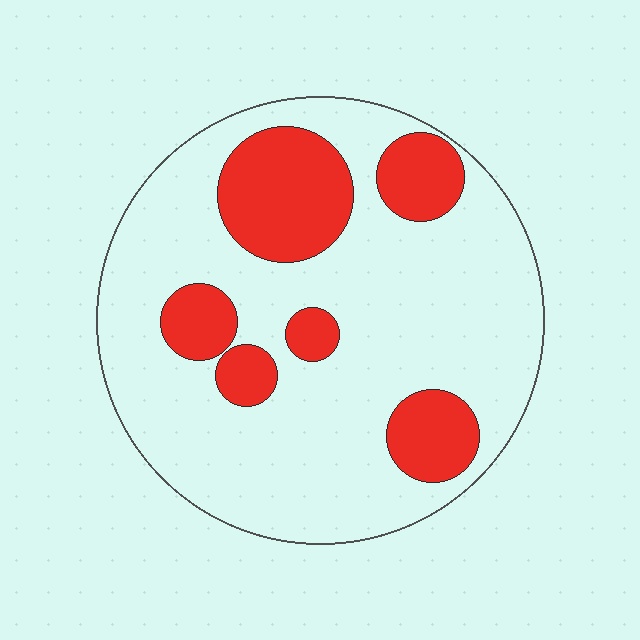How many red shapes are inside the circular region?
6.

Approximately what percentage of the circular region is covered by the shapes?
Approximately 25%.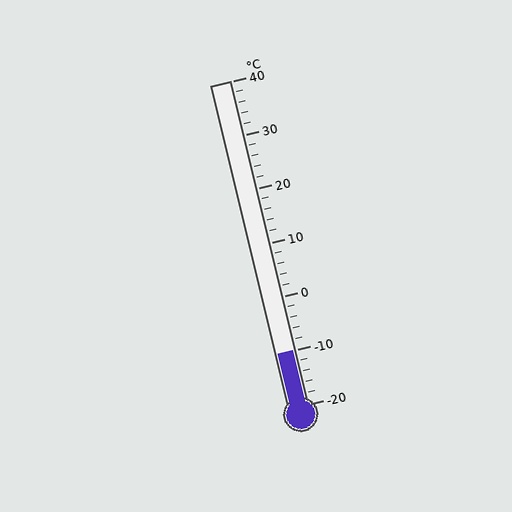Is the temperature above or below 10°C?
The temperature is below 10°C.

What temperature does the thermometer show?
The thermometer shows approximately -10°C.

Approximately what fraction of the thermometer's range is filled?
The thermometer is filled to approximately 15% of its range.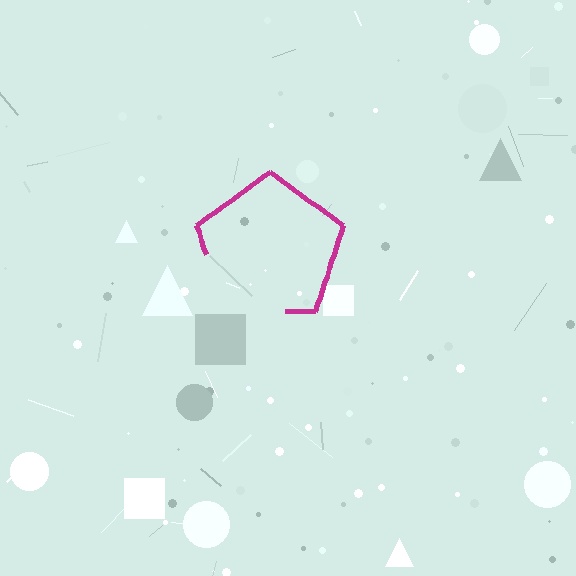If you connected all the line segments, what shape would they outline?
They would outline a pentagon.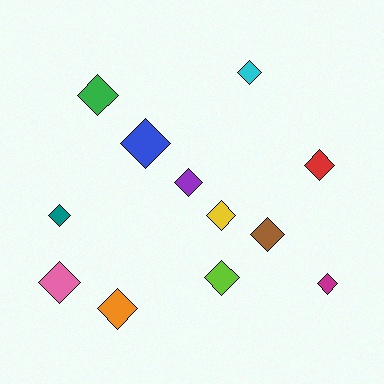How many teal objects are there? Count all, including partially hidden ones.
There is 1 teal object.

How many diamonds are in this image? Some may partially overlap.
There are 12 diamonds.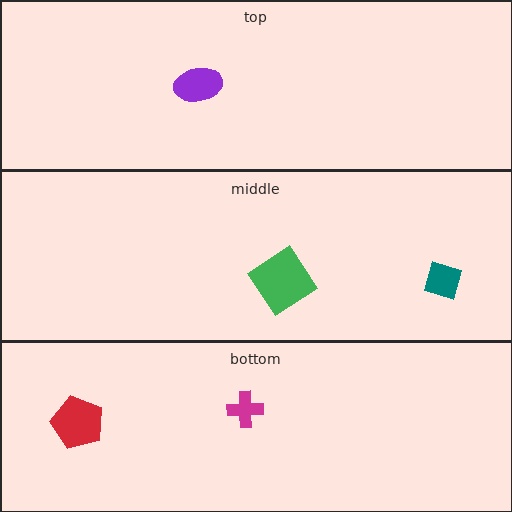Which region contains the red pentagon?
The bottom region.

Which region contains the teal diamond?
The middle region.